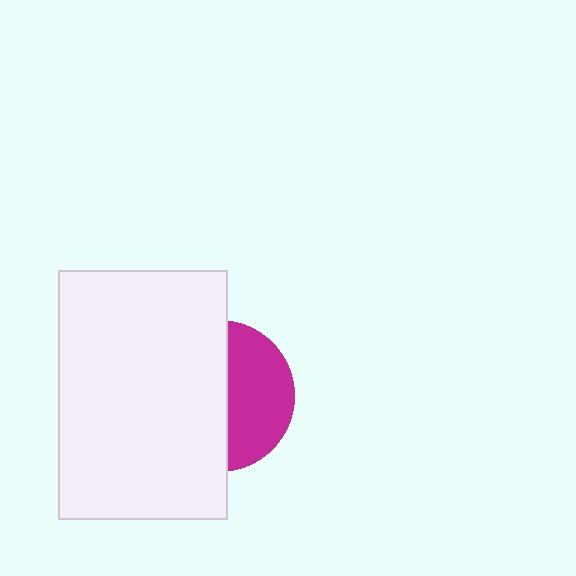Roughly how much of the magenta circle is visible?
A small part of it is visible (roughly 43%).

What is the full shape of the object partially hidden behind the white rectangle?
The partially hidden object is a magenta circle.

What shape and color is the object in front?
The object in front is a white rectangle.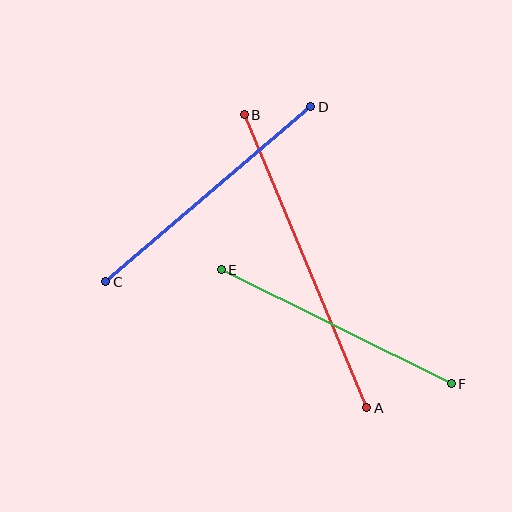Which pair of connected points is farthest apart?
Points A and B are farthest apart.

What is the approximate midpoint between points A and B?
The midpoint is at approximately (305, 261) pixels.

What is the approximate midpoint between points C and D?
The midpoint is at approximately (208, 194) pixels.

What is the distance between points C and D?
The distance is approximately 269 pixels.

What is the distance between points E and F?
The distance is approximately 256 pixels.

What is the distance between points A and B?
The distance is approximately 318 pixels.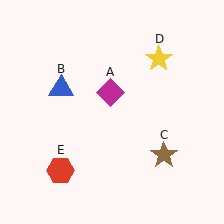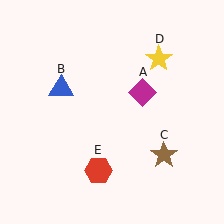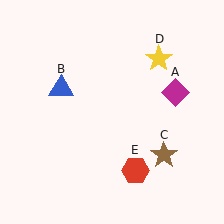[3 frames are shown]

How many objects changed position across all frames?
2 objects changed position: magenta diamond (object A), red hexagon (object E).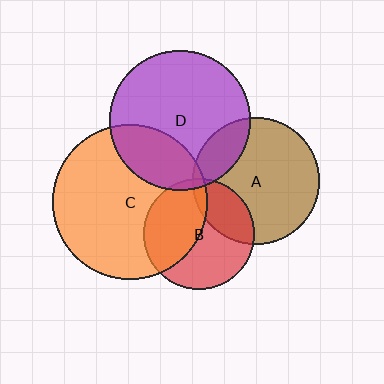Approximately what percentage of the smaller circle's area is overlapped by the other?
Approximately 25%.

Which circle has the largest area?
Circle C (orange).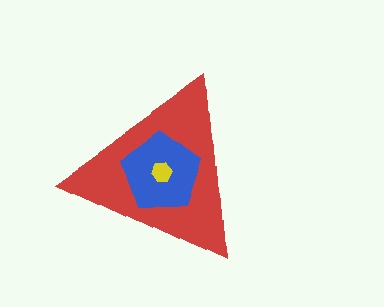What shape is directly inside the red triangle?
The blue pentagon.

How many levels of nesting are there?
3.